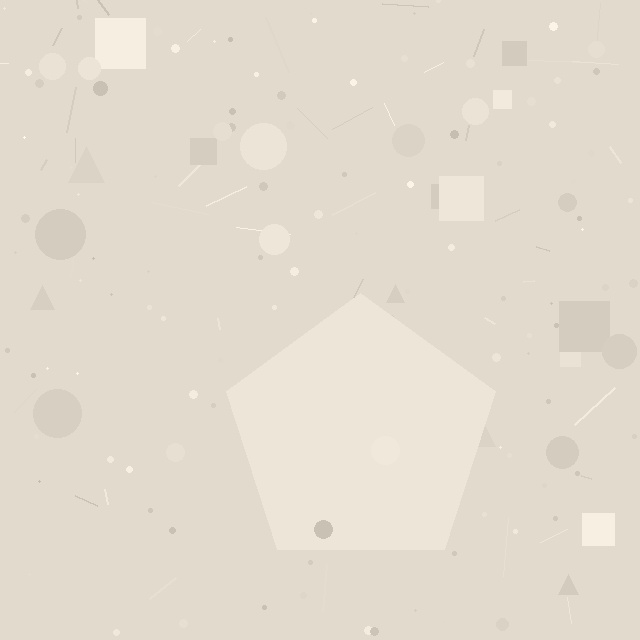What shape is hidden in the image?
A pentagon is hidden in the image.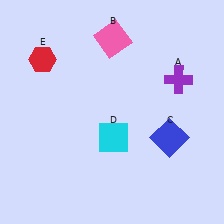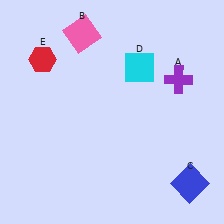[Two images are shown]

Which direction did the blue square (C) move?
The blue square (C) moved down.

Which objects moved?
The objects that moved are: the pink square (B), the blue square (C), the cyan square (D).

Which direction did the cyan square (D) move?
The cyan square (D) moved up.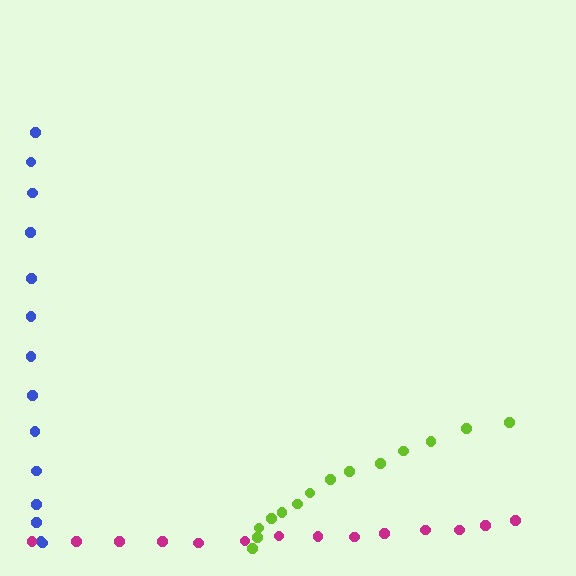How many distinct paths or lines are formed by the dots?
There are 3 distinct paths.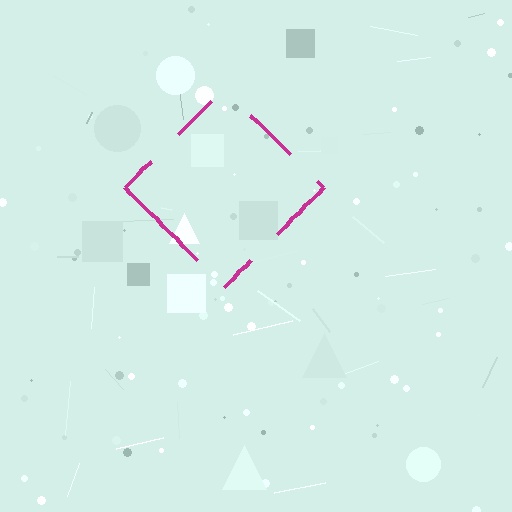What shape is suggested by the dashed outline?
The dashed outline suggests a diamond.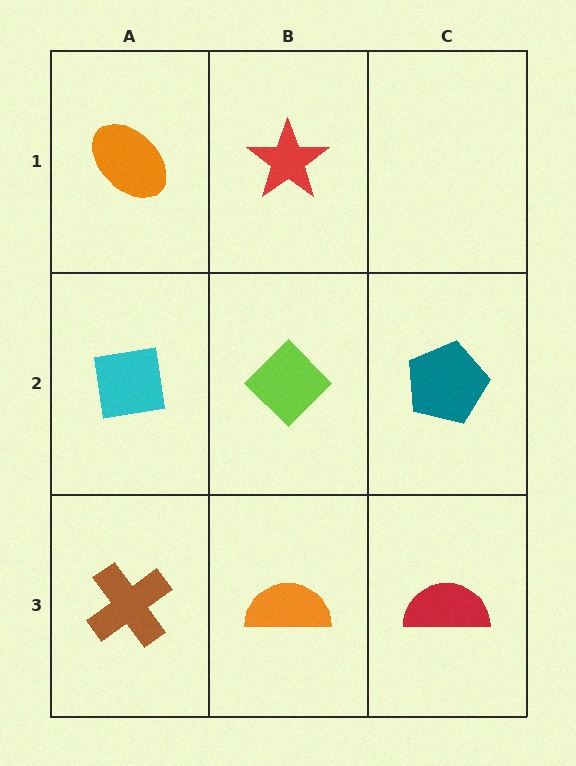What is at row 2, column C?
A teal pentagon.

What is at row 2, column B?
A lime diamond.